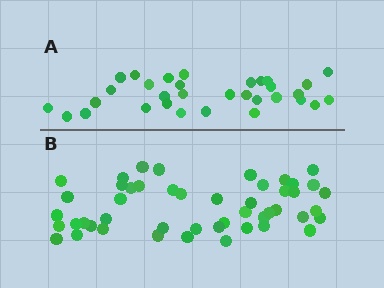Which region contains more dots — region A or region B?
Region B (the bottom region) has more dots.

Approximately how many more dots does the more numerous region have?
Region B has approximately 15 more dots than region A.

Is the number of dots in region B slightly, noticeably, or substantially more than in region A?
Region B has substantially more. The ratio is roughly 1.5 to 1.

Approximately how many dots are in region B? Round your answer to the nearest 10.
About 50 dots. (The exact count is 48, which rounds to 50.)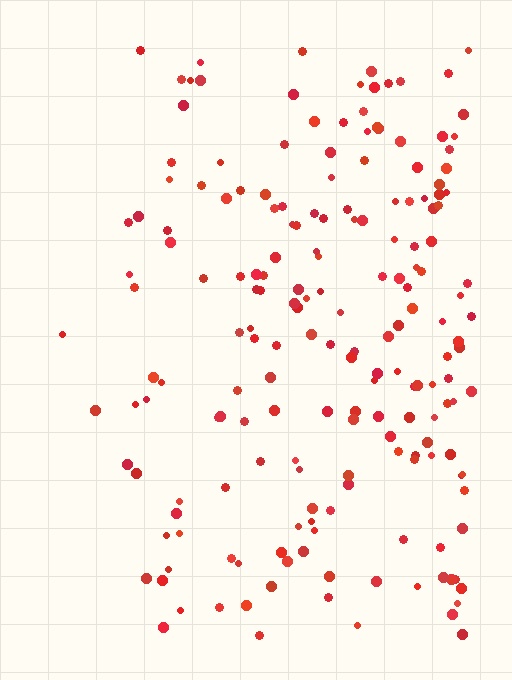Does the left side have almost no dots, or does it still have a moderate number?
Still a moderate number, just noticeably fewer than the right.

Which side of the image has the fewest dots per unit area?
The left.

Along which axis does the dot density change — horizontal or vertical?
Horizontal.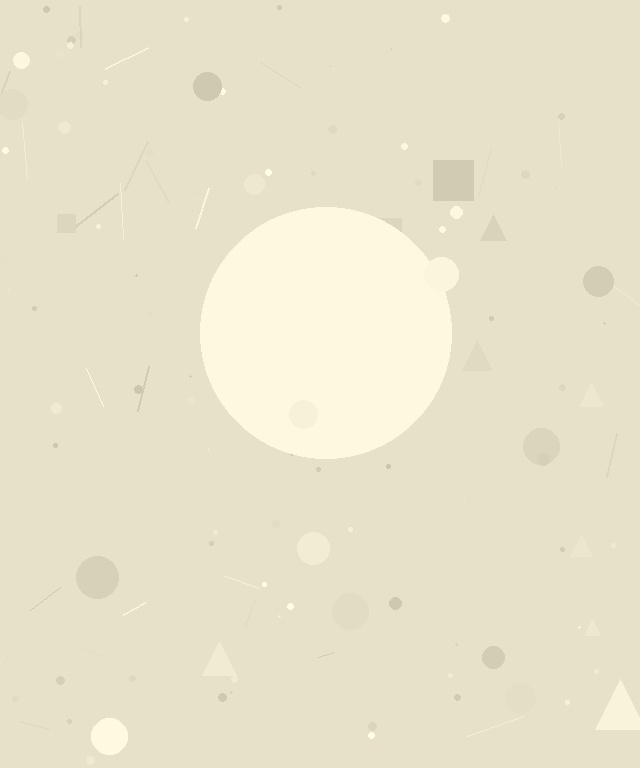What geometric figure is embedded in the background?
A circle is embedded in the background.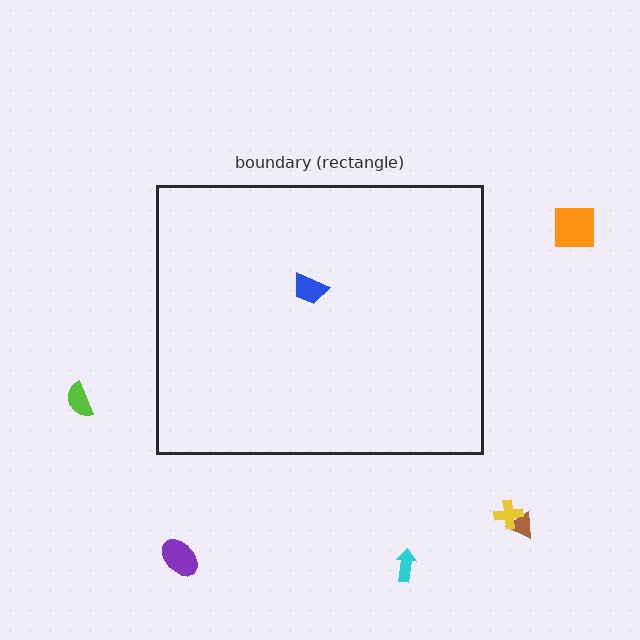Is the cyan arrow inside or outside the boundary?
Outside.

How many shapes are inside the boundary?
1 inside, 6 outside.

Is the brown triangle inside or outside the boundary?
Outside.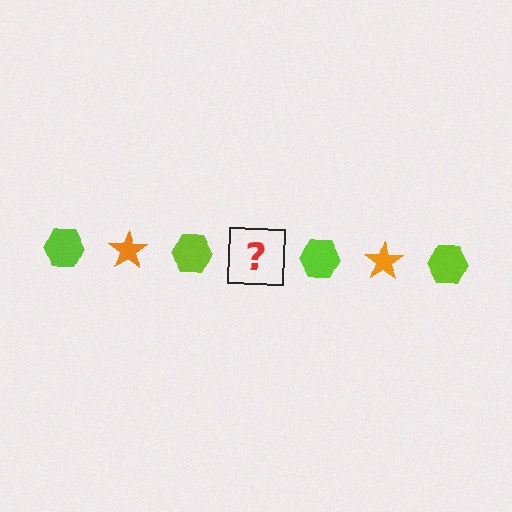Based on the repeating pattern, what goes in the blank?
The blank should be an orange star.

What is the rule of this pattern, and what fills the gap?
The rule is that the pattern alternates between lime hexagon and orange star. The gap should be filled with an orange star.